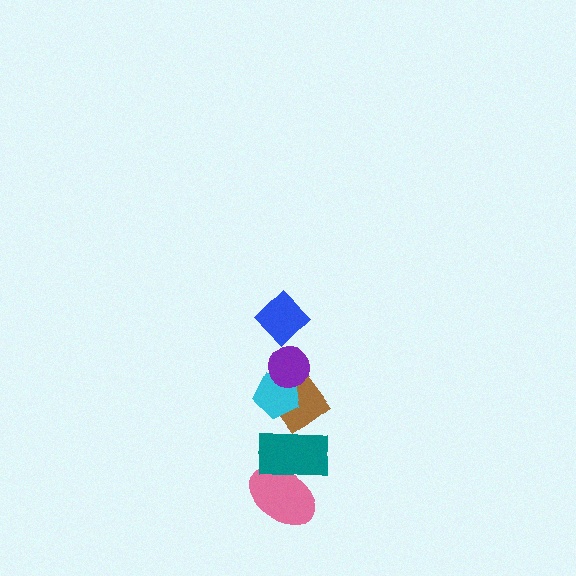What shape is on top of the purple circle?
The blue diamond is on top of the purple circle.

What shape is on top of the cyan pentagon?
The purple circle is on top of the cyan pentagon.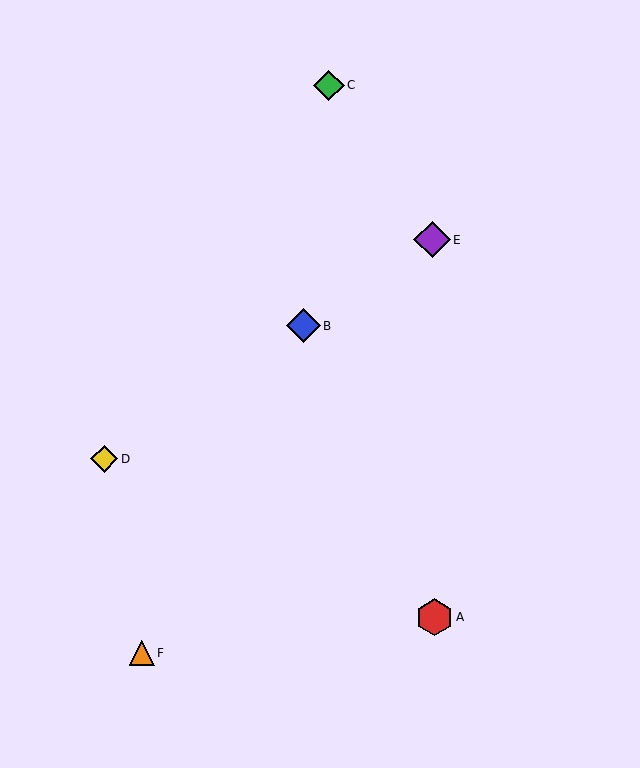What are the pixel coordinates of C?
Object C is at (329, 85).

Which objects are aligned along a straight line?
Objects B, D, E are aligned along a straight line.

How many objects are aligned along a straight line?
3 objects (B, D, E) are aligned along a straight line.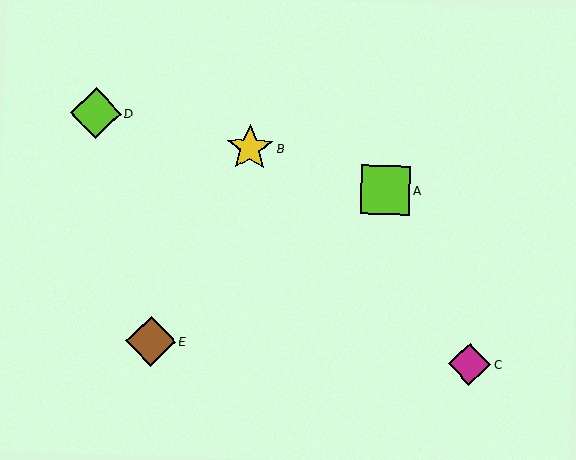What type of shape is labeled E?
Shape E is a brown diamond.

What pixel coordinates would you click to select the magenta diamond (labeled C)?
Click at (469, 364) to select the magenta diamond C.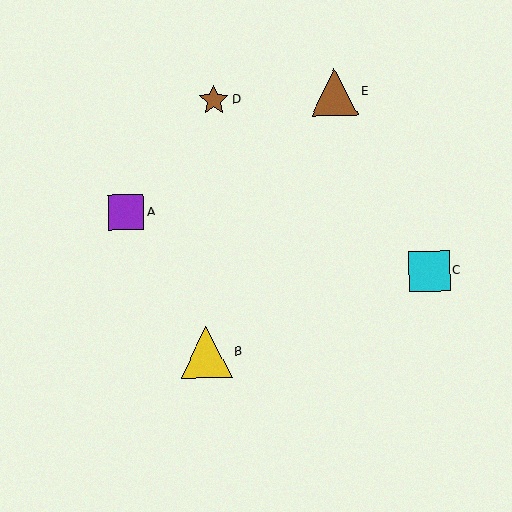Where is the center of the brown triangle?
The center of the brown triangle is at (335, 92).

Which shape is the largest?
The yellow triangle (labeled B) is the largest.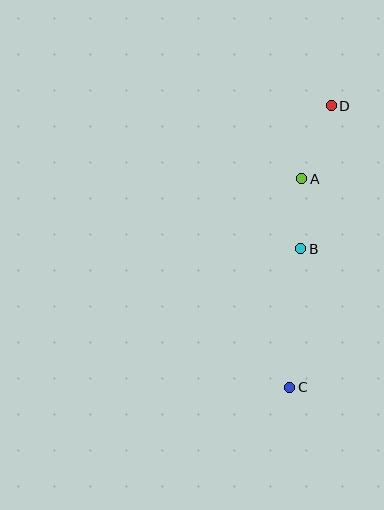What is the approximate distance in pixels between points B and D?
The distance between B and D is approximately 146 pixels.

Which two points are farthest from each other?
Points C and D are farthest from each other.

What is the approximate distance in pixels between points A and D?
The distance between A and D is approximately 79 pixels.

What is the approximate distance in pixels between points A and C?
The distance between A and C is approximately 209 pixels.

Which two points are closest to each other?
Points A and B are closest to each other.